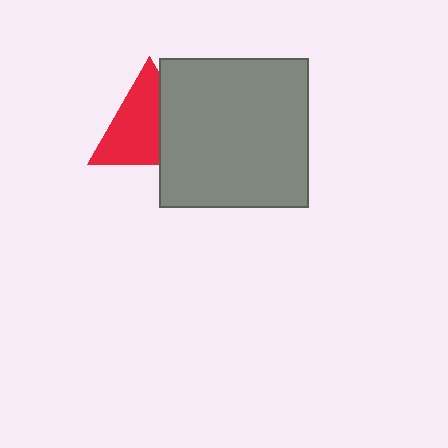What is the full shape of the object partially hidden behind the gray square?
The partially hidden object is a red triangle.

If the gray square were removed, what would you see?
You would see the complete red triangle.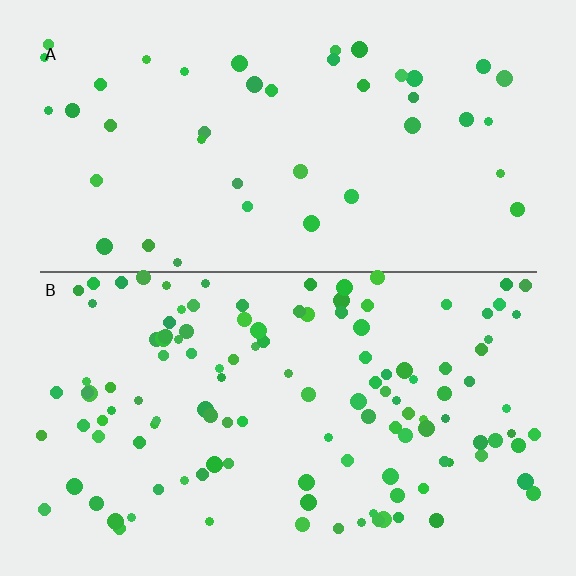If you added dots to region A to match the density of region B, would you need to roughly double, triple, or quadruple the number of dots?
Approximately triple.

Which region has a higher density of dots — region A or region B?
B (the bottom).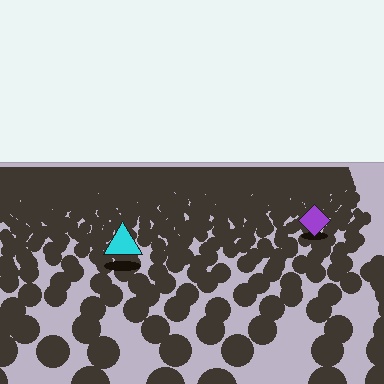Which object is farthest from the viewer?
The purple diamond is farthest from the viewer. It appears smaller and the ground texture around it is denser.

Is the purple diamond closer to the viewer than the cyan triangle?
No. The cyan triangle is closer — you can tell from the texture gradient: the ground texture is coarser near it.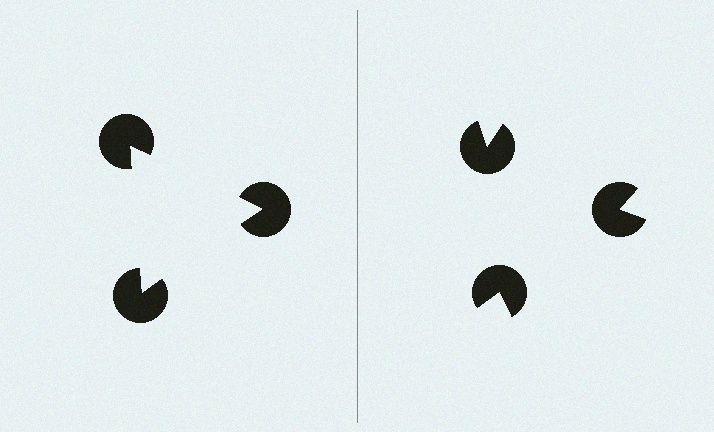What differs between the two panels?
The pac-man discs are positioned identically on both sides; only the wedge orientations differ. On the left they align to a triangle; on the right they are misaligned.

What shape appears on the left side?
An illusory triangle.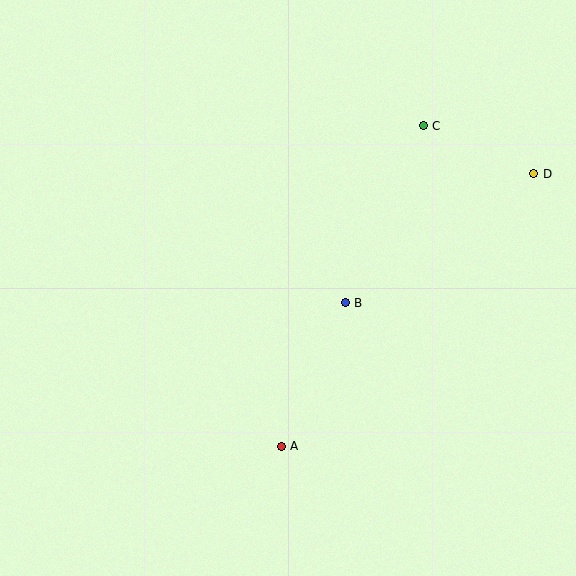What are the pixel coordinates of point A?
Point A is at (281, 447).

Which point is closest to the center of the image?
Point B at (345, 303) is closest to the center.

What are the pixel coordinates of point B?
Point B is at (345, 303).